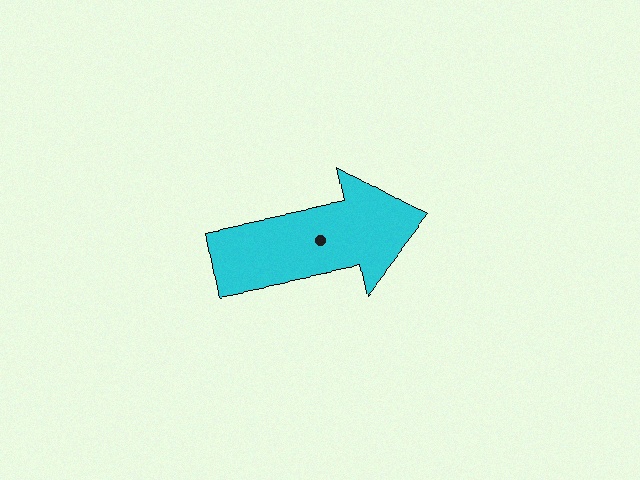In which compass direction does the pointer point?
East.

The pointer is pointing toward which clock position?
Roughly 3 o'clock.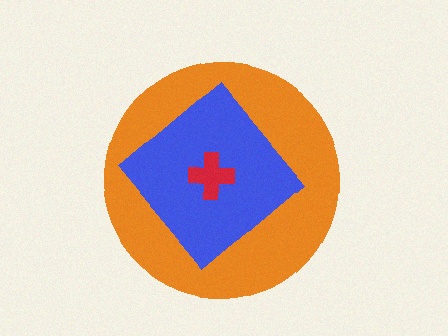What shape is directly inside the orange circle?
The blue diamond.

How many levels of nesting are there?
3.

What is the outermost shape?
The orange circle.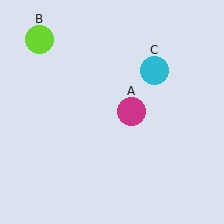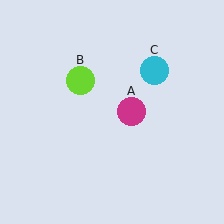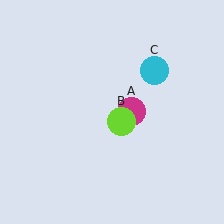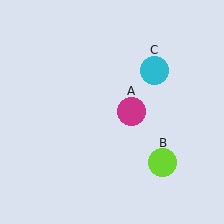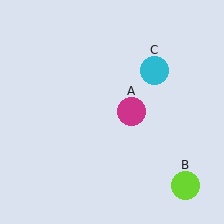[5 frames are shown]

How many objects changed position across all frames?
1 object changed position: lime circle (object B).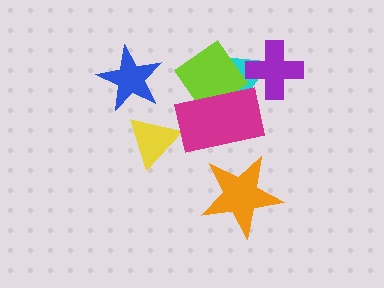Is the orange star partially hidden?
No, no other shape covers it.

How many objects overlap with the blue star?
0 objects overlap with the blue star.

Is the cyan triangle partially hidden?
Yes, it is partially covered by another shape.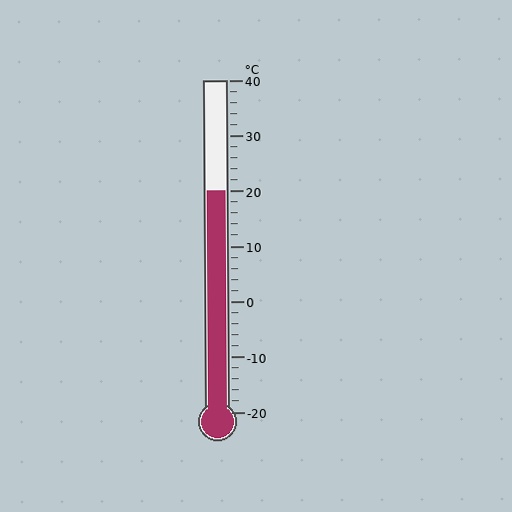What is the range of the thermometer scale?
The thermometer scale ranges from -20°C to 40°C.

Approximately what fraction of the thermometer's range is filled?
The thermometer is filled to approximately 65% of its range.